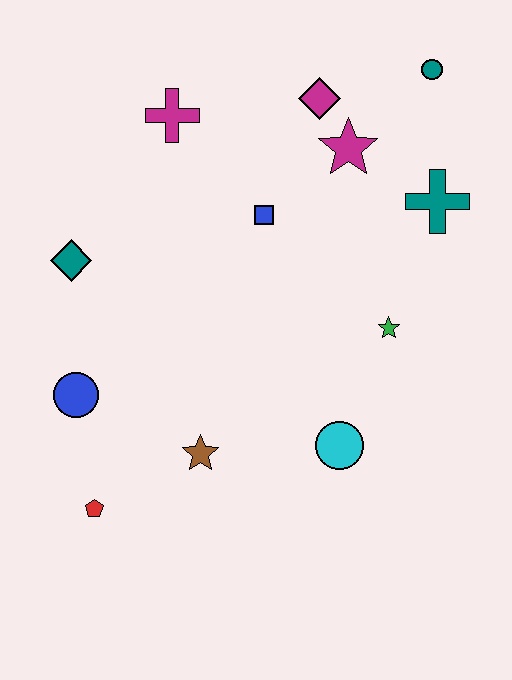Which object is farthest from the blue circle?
The teal circle is farthest from the blue circle.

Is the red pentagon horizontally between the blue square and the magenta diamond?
No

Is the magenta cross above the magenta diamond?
No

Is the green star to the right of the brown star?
Yes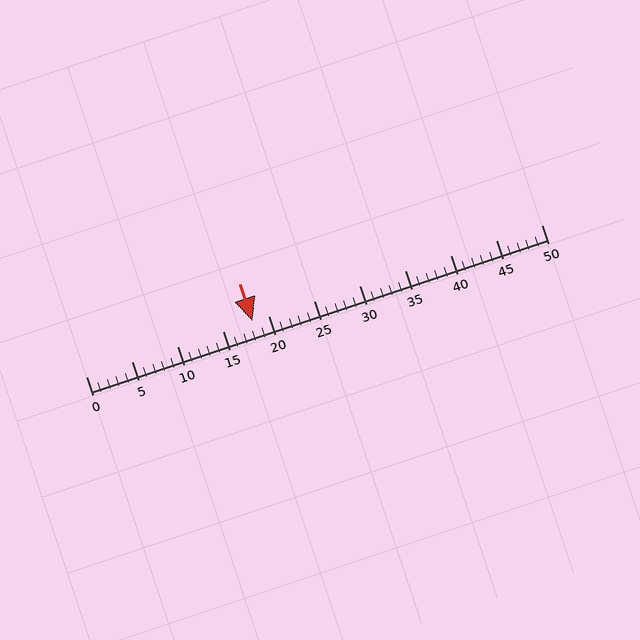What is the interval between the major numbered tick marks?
The major tick marks are spaced 5 units apart.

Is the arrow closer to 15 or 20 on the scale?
The arrow is closer to 20.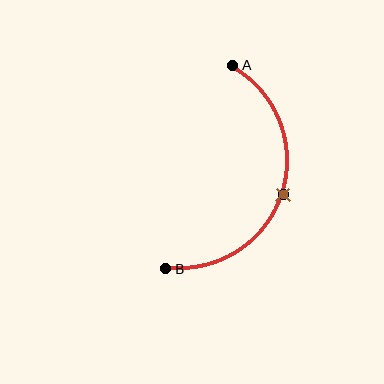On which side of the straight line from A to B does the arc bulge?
The arc bulges to the right of the straight line connecting A and B.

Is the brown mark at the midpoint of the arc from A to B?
Yes. The brown mark lies on the arc at equal arc-length from both A and B — it is the arc midpoint.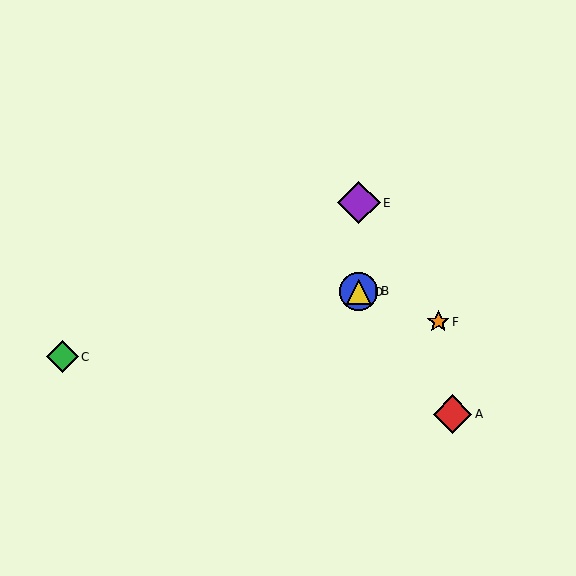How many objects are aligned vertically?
3 objects (B, D, E) are aligned vertically.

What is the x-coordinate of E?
Object E is at x≈359.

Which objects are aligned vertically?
Objects B, D, E are aligned vertically.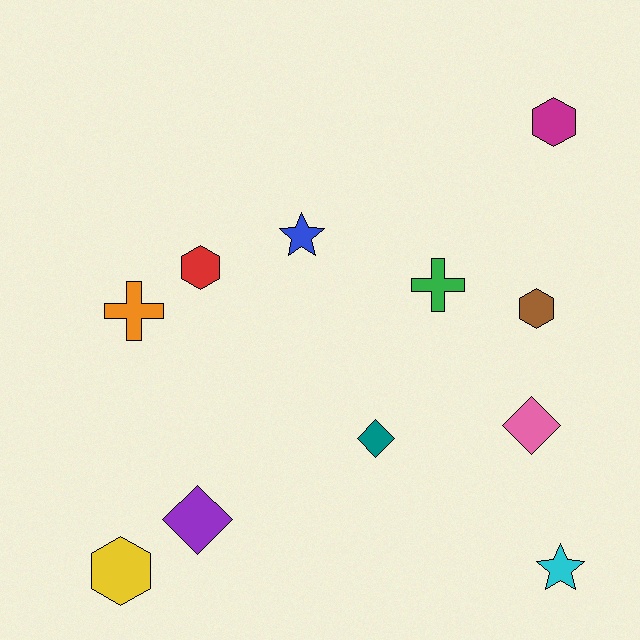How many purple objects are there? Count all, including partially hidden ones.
There is 1 purple object.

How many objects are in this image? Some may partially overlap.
There are 11 objects.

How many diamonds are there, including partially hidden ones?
There are 3 diamonds.